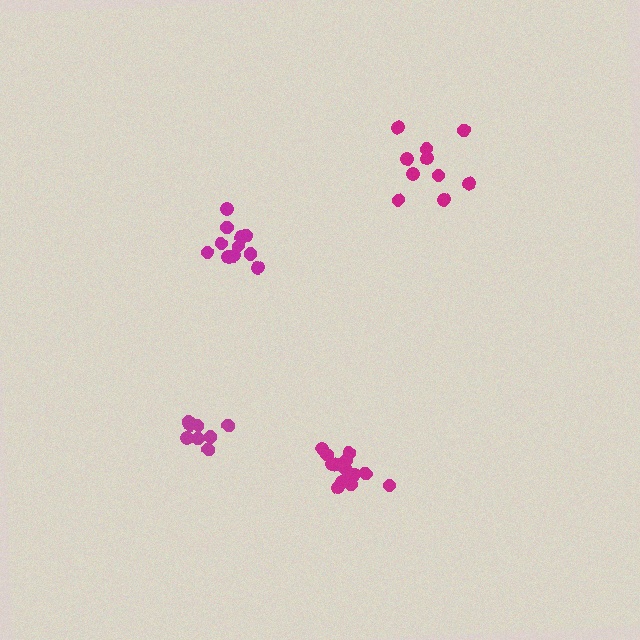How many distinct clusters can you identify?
There are 4 distinct clusters.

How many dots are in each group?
Group 1: 8 dots, Group 2: 14 dots, Group 3: 11 dots, Group 4: 10 dots (43 total).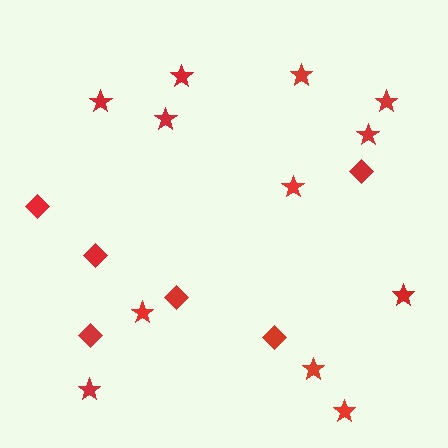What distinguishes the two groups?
There are 2 groups: one group of stars (12) and one group of diamonds (6).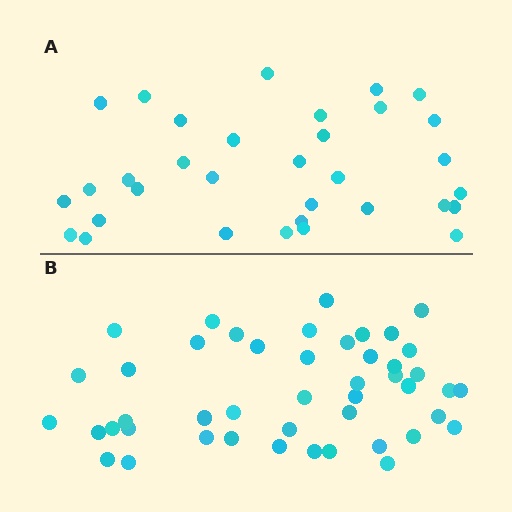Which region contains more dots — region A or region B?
Region B (the bottom region) has more dots.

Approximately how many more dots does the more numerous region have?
Region B has approximately 15 more dots than region A.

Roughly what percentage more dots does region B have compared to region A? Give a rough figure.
About 40% more.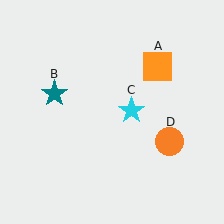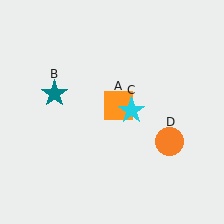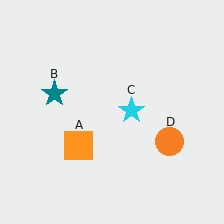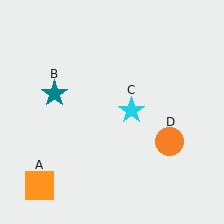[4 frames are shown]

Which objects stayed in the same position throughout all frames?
Teal star (object B) and cyan star (object C) and orange circle (object D) remained stationary.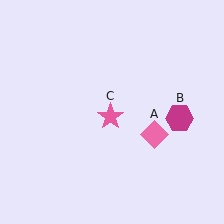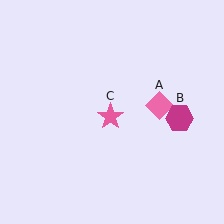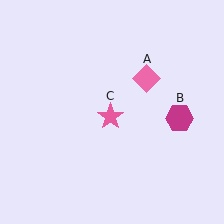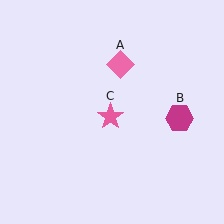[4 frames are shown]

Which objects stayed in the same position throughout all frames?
Magenta hexagon (object B) and pink star (object C) remained stationary.